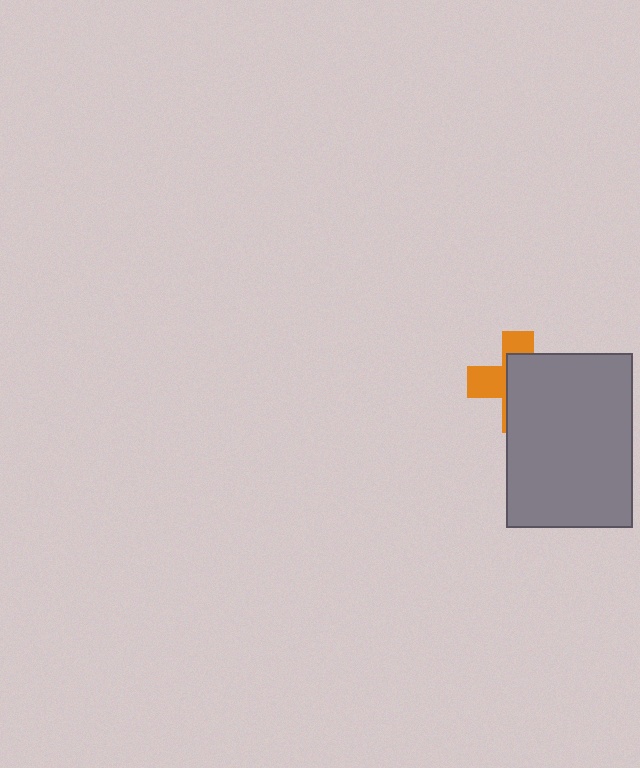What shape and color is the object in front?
The object in front is a gray rectangle.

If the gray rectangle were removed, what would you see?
You would see the complete orange cross.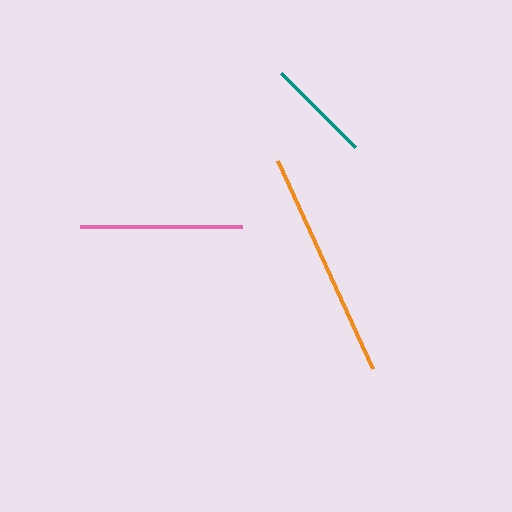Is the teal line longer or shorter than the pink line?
The pink line is longer than the teal line.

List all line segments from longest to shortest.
From longest to shortest: orange, pink, teal.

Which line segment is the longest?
The orange line is the longest at approximately 228 pixels.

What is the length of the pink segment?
The pink segment is approximately 162 pixels long.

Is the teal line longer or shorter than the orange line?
The orange line is longer than the teal line.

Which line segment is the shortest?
The teal line is the shortest at approximately 105 pixels.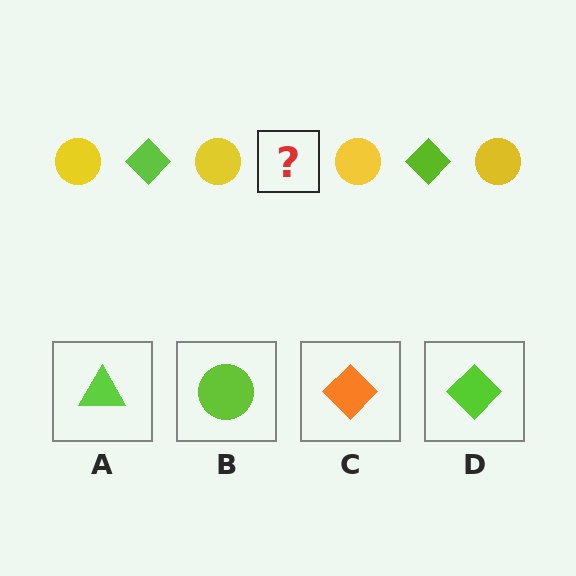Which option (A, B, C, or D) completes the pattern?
D.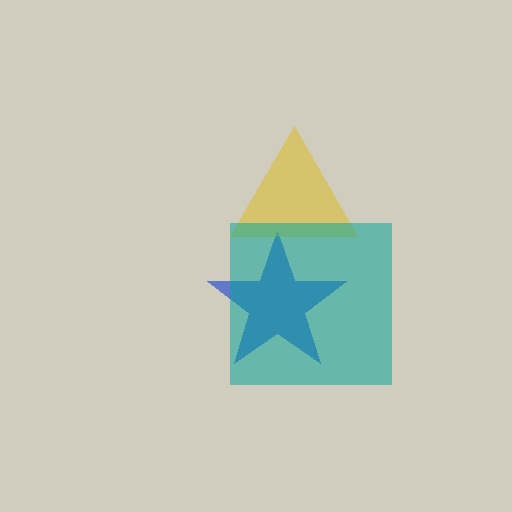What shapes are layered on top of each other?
The layered shapes are: a blue star, a yellow triangle, a teal square.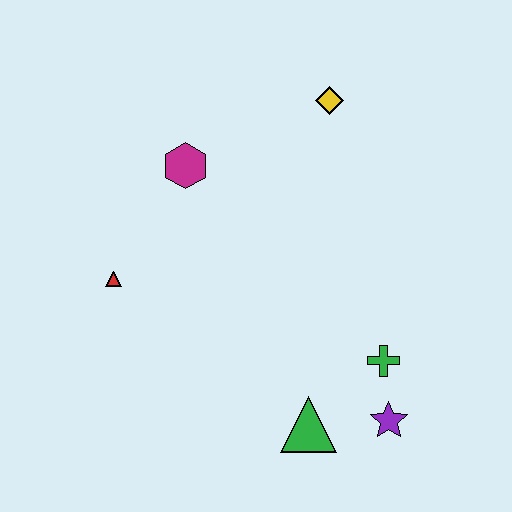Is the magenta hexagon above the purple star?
Yes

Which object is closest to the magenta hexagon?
The red triangle is closest to the magenta hexagon.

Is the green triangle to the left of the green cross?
Yes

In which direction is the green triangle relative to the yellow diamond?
The green triangle is below the yellow diamond.